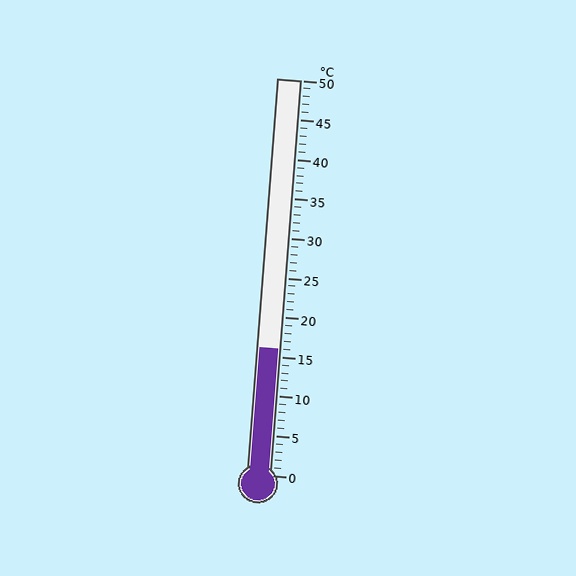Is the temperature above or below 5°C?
The temperature is above 5°C.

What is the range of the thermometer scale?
The thermometer scale ranges from 0°C to 50°C.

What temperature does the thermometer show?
The thermometer shows approximately 16°C.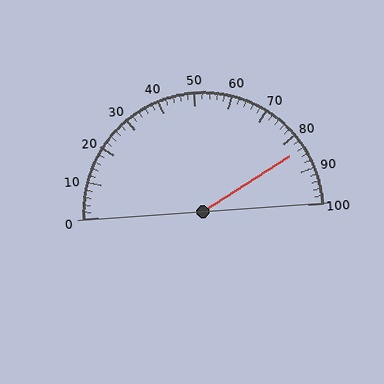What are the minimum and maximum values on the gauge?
The gauge ranges from 0 to 100.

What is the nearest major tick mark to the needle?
The nearest major tick mark is 80.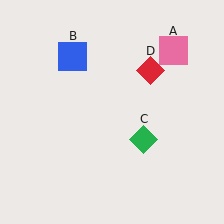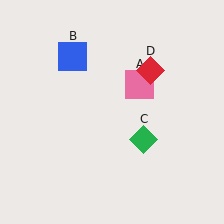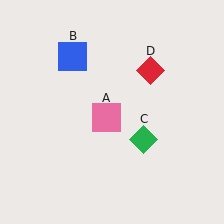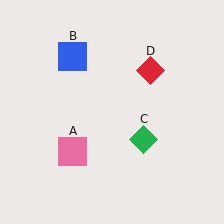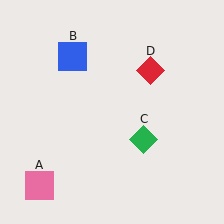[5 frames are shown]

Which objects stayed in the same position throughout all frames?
Blue square (object B) and green diamond (object C) and red diamond (object D) remained stationary.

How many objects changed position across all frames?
1 object changed position: pink square (object A).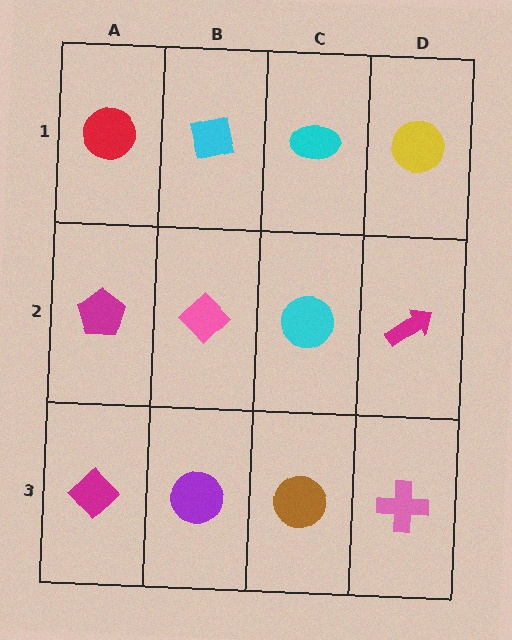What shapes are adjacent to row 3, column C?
A cyan circle (row 2, column C), a purple circle (row 3, column B), a pink cross (row 3, column D).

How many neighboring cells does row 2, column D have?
3.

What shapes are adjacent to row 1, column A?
A magenta pentagon (row 2, column A), a cyan square (row 1, column B).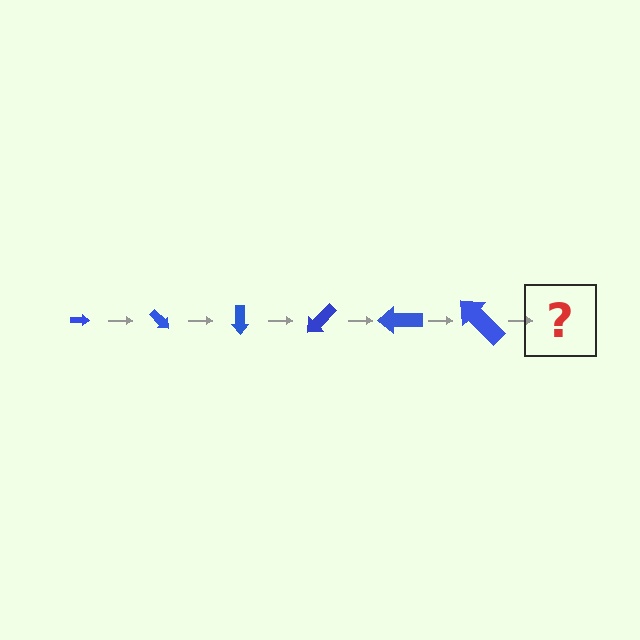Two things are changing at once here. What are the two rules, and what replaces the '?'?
The two rules are that the arrow grows larger each step and it rotates 45 degrees each step. The '?' should be an arrow, larger than the previous one and rotated 270 degrees from the start.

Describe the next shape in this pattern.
It should be an arrow, larger than the previous one and rotated 270 degrees from the start.